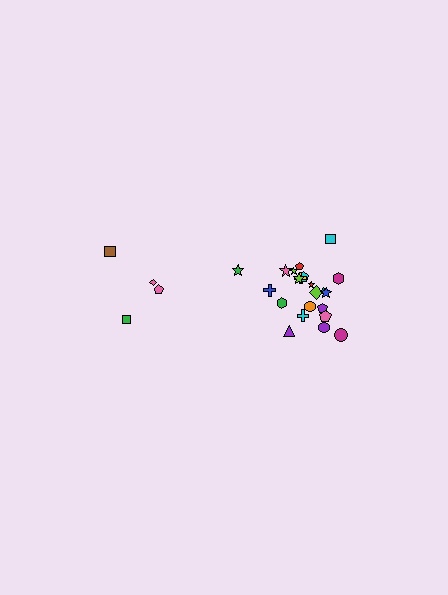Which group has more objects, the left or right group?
The right group.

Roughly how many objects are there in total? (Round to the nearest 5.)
Roughly 25 objects in total.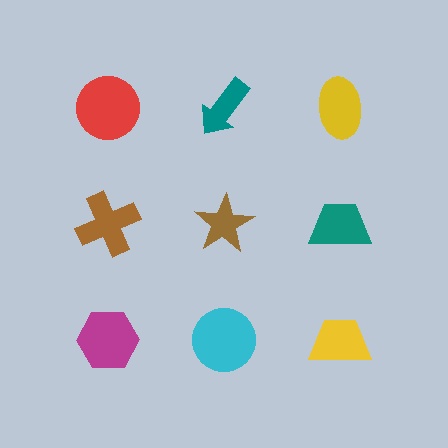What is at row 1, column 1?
A red circle.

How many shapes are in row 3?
3 shapes.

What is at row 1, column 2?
A teal arrow.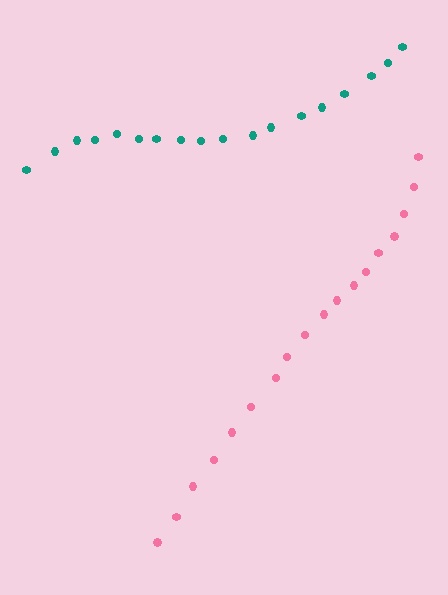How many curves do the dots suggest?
There are 2 distinct paths.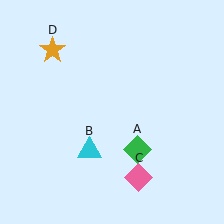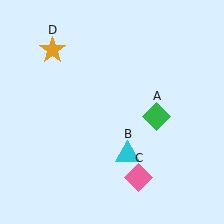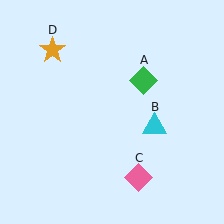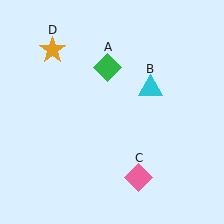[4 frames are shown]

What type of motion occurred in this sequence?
The green diamond (object A), cyan triangle (object B) rotated counterclockwise around the center of the scene.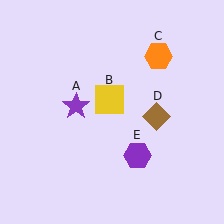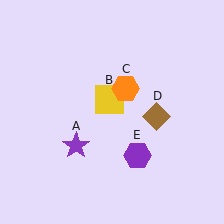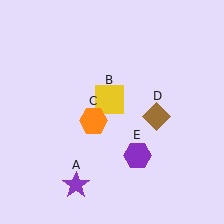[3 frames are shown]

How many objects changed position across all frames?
2 objects changed position: purple star (object A), orange hexagon (object C).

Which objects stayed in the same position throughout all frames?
Yellow square (object B) and brown diamond (object D) and purple hexagon (object E) remained stationary.